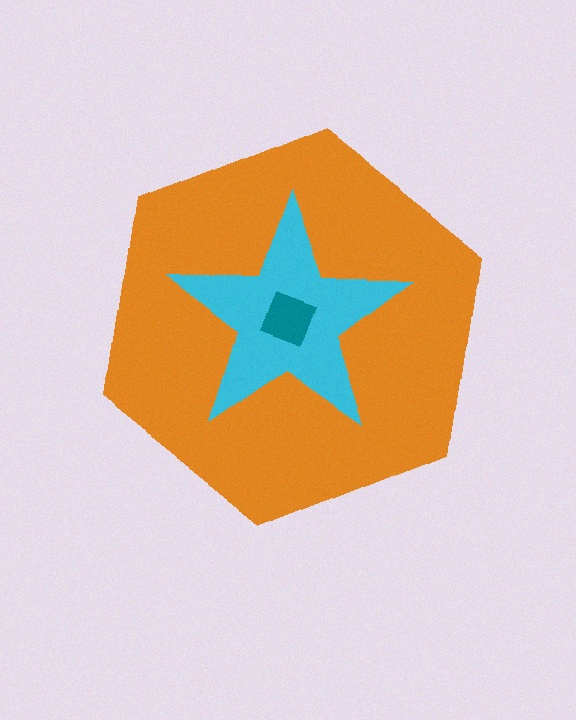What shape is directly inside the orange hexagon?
The cyan star.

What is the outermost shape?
The orange hexagon.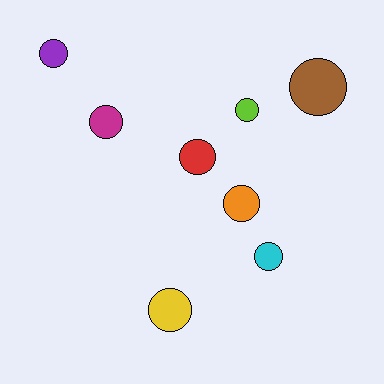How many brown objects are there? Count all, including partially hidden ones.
There is 1 brown object.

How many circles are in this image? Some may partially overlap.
There are 8 circles.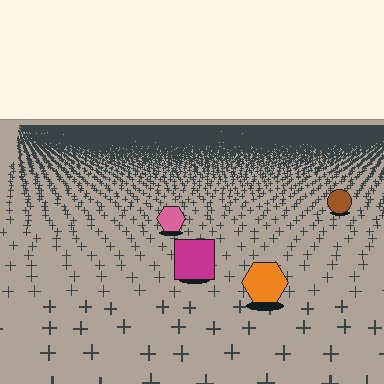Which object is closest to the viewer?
The orange hexagon is closest. The texture marks near it are larger and more spread out.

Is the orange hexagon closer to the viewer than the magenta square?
Yes. The orange hexagon is closer — you can tell from the texture gradient: the ground texture is coarser near it.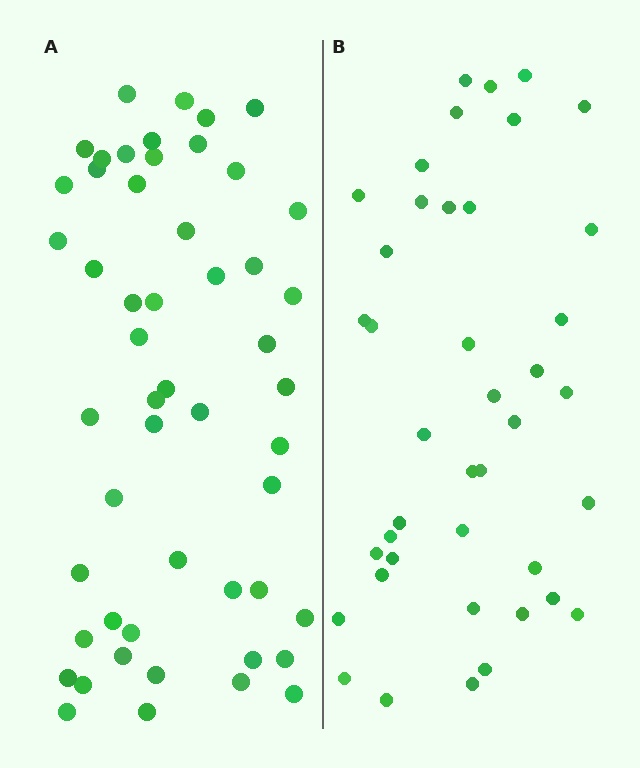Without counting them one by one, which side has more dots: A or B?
Region A (the left region) has more dots.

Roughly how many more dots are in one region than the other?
Region A has roughly 12 or so more dots than region B.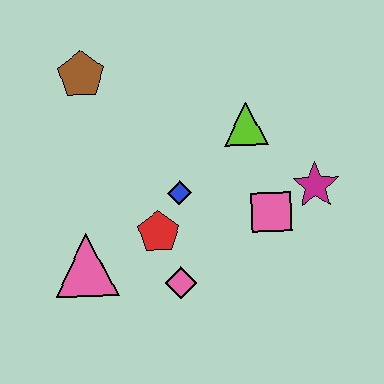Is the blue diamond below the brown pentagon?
Yes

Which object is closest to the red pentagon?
The blue diamond is closest to the red pentagon.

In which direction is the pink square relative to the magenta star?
The pink square is to the left of the magenta star.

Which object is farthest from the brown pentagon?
The magenta star is farthest from the brown pentagon.